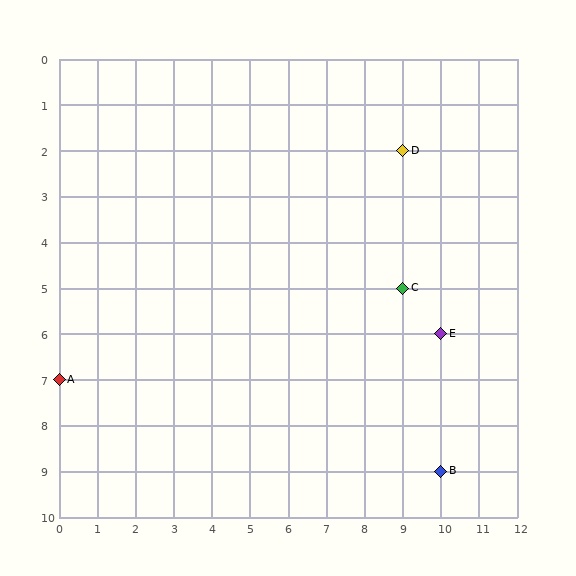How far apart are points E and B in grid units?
Points E and B are 3 rows apart.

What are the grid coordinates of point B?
Point B is at grid coordinates (10, 9).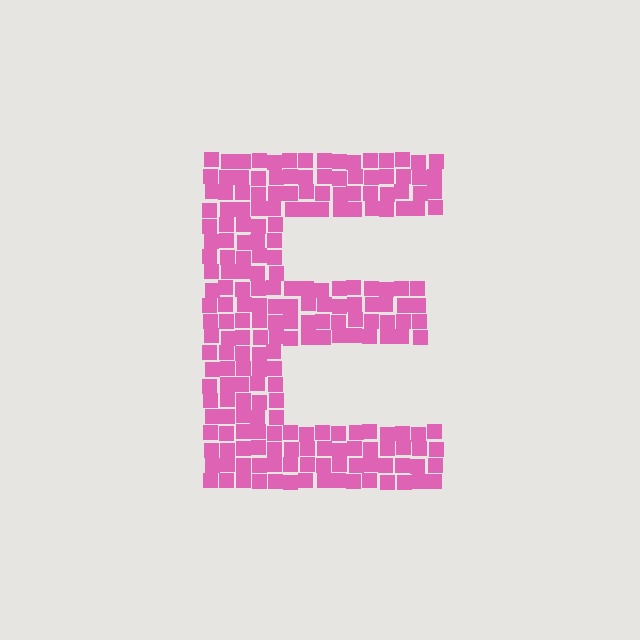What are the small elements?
The small elements are squares.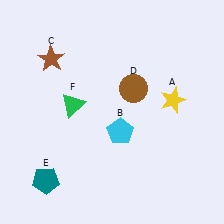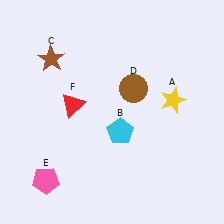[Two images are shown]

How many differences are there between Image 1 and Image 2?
There are 2 differences between the two images.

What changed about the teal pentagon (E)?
In Image 1, E is teal. In Image 2, it changed to pink.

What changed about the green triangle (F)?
In Image 1, F is green. In Image 2, it changed to red.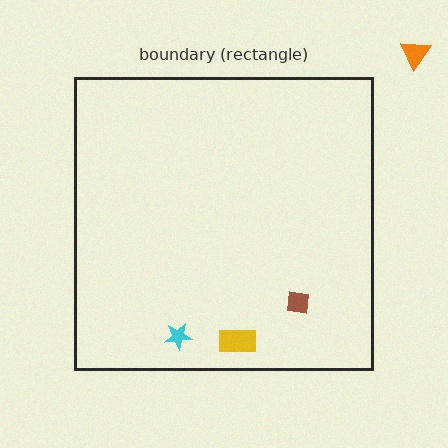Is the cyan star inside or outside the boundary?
Inside.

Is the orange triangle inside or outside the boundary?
Outside.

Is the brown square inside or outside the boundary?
Inside.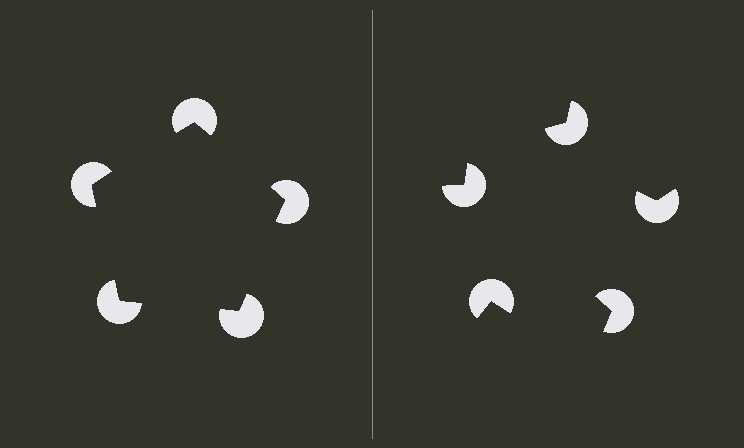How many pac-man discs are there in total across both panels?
10 — 5 on each side.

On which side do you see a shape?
An illusory pentagon appears on the left side. On the right side the wedge cuts are rotated, so no coherent shape forms.